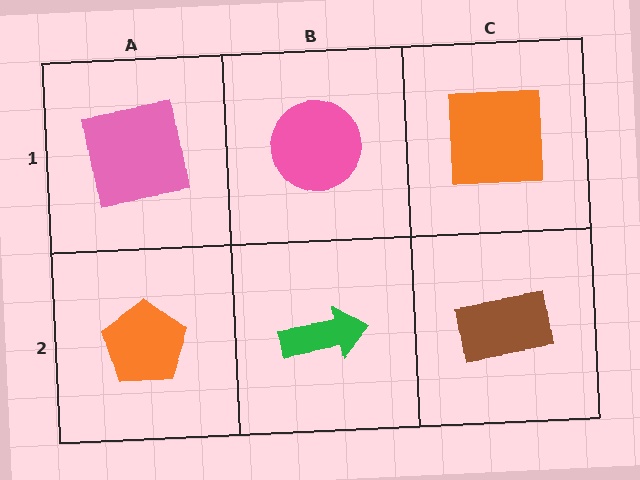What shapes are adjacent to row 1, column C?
A brown rectangle (row 2, column C), a pink circle (row 1, column B).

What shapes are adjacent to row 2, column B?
A pink circle (row 1, column B), an orange pentagon (row 2, column A), a brown rectangle (row 2, column C).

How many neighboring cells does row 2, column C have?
2.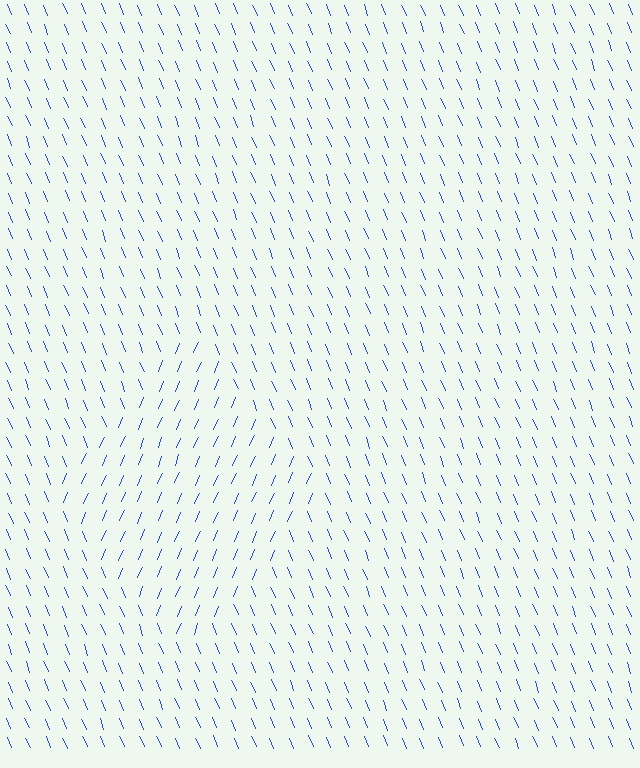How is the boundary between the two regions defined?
The boundary is defined purely by a change in line orientation (approximately 45 degrees difference). All lines are the same color and thickness.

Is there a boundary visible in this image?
Yes, there is a texture boundary formed by a change in line orientation.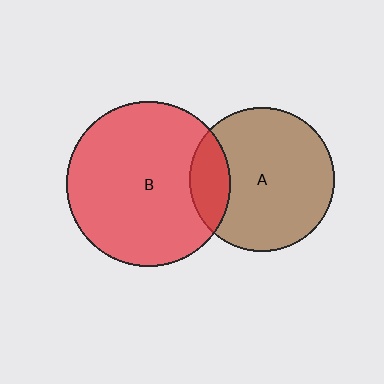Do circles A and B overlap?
Yes.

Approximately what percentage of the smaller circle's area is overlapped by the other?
Approximately 20%.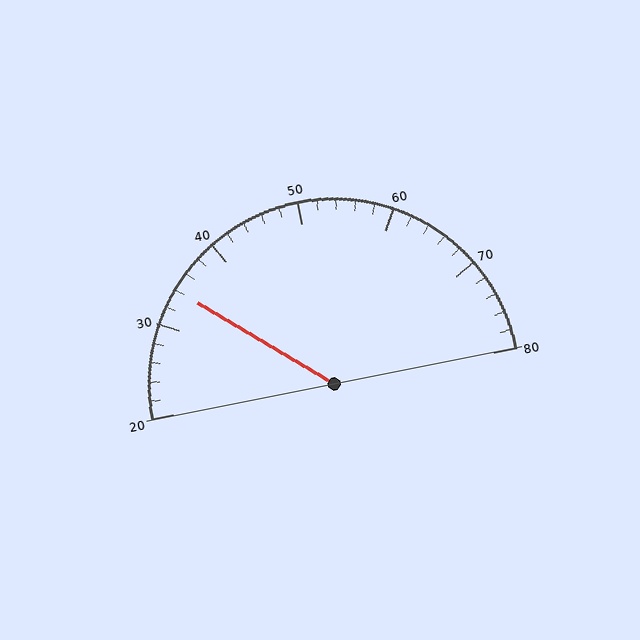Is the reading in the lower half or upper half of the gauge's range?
The reading is in the lower half of the range (20 to 80).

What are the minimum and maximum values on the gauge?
The gauge ranges from 20 to 80.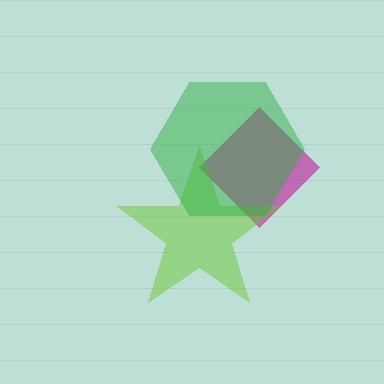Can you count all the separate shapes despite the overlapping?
Yes, there are 3 separate shapes.